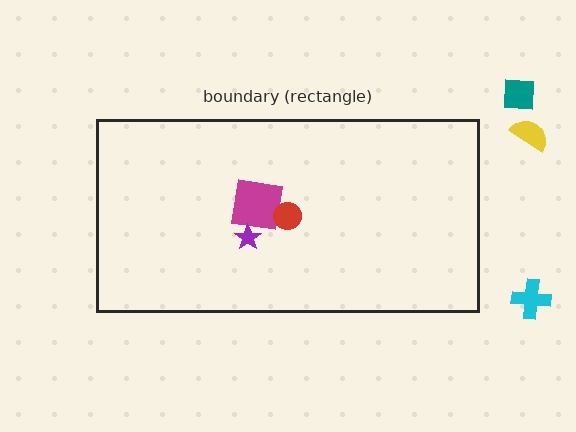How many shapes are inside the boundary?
3 inside, 3 outside.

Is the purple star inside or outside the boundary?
Inside.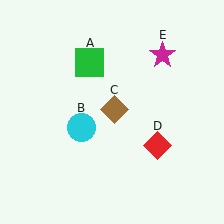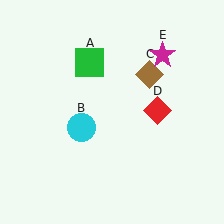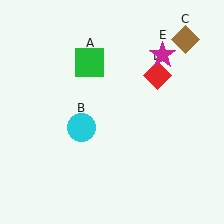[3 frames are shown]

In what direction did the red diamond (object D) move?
The red diamond (object D) moved up.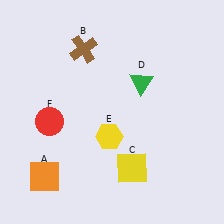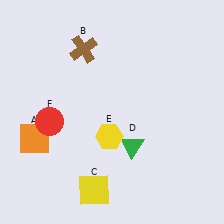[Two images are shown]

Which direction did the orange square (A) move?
The orange square (A) moved up.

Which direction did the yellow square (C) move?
The yellow square (C) moved left.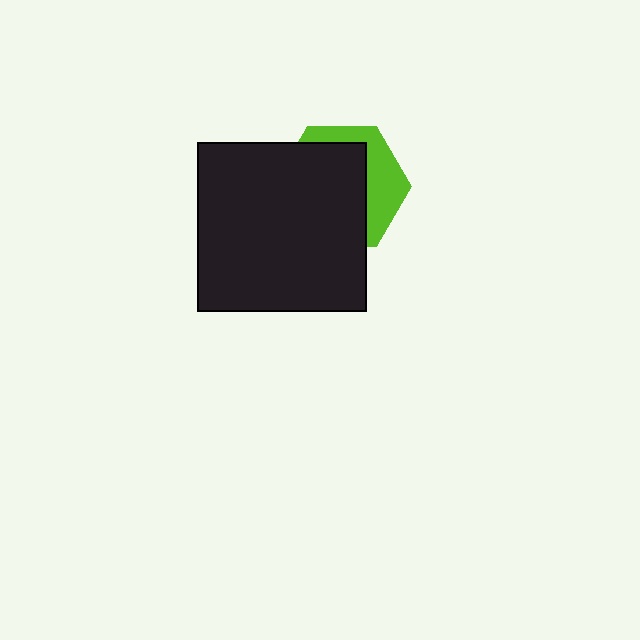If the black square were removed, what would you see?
You would see the complete lime hexagon.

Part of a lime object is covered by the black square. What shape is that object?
It is a hexagon.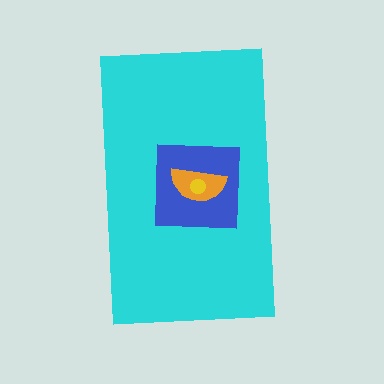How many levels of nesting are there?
4.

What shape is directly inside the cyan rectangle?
The blue square.